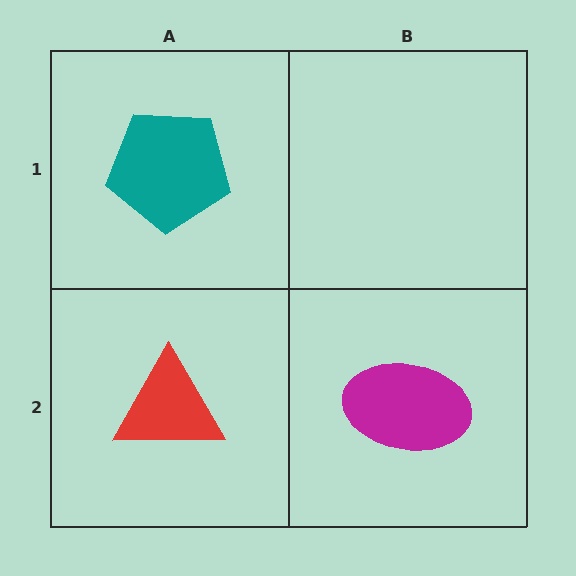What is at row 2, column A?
A red triangle.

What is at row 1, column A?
A teal pentagon.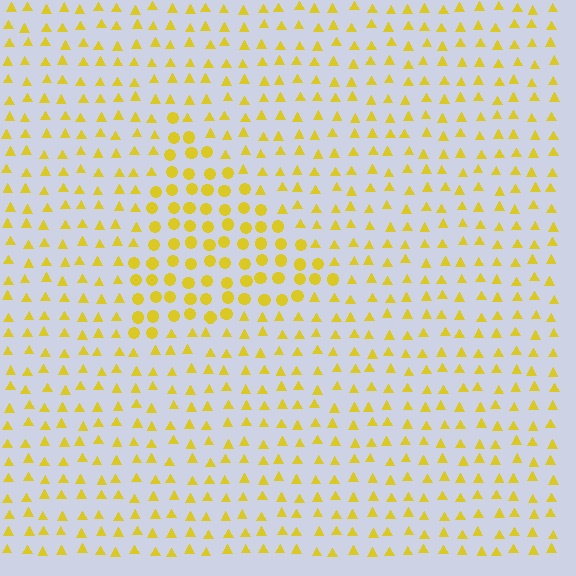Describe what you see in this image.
The image is filled with small yellow elements arranged in a uniform grid. A triangle-shaped region contains circles, while the surrounding area contains triangles. The boundary is defined purely by the change in element shape.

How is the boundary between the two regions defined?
The boundary is defined by a change in element shape: circles inside vs. triangles outside. All elements share the same color and spacing.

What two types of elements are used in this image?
The image uses circles inside the triangle region and triangles outside it.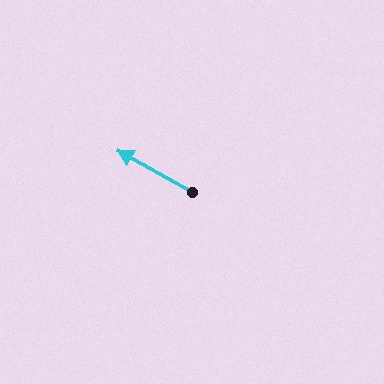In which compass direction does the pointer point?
Northwest.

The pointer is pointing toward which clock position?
Roughly 10 o'clock.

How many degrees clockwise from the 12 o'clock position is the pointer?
Approximately 299 degrees.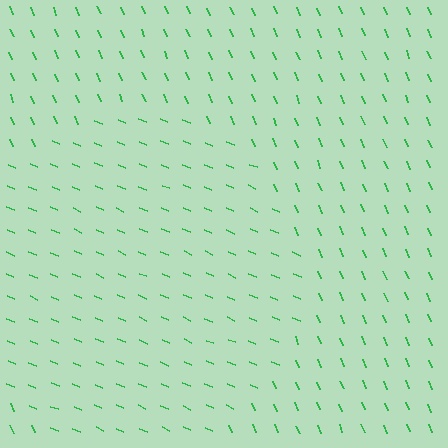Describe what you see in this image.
The image is filled with small green line segments. A circle region in the image has lines oriented differently from the surrounding lines, creating a visible texture boundary.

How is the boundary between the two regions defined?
The boundary is defined purely by a change in line orientation (approximately 45 degrees difference). All lines are the same color and thickness.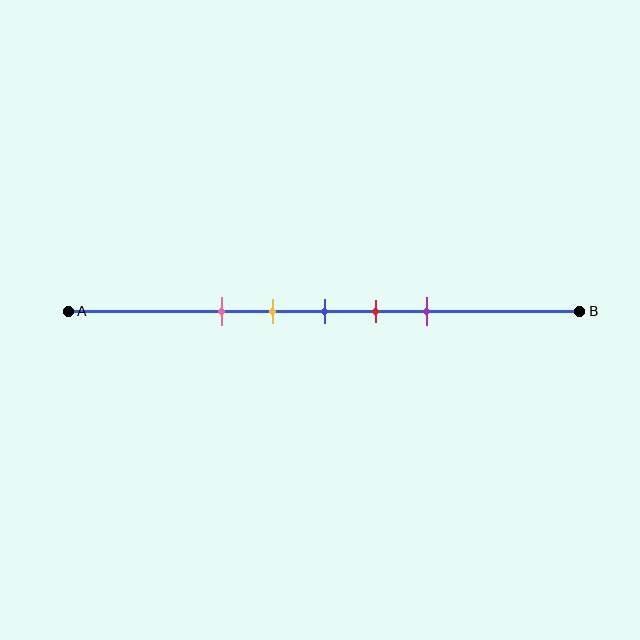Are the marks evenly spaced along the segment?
Yes, the marks are approximately evenly spaced.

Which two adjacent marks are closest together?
The yellow and blue marks are the closest adjacent pair.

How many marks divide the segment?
There are 5 marks dividing the segment.